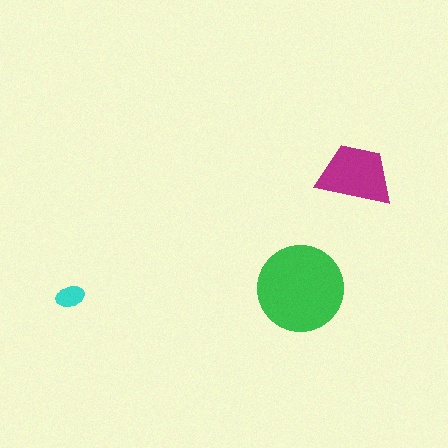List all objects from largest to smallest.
The green circle, the magenta trapezoid, the cyan ellipse.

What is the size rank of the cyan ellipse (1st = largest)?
3rd.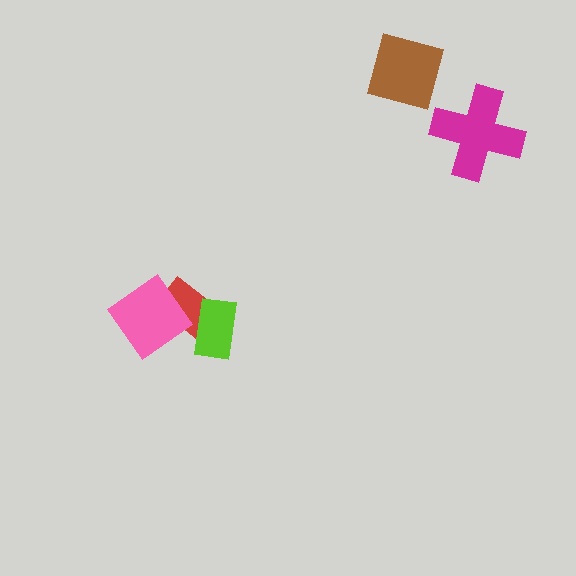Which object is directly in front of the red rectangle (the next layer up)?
The pink diamond is directly in front of the red rectangle.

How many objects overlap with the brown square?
0 objects overlap with the brown square.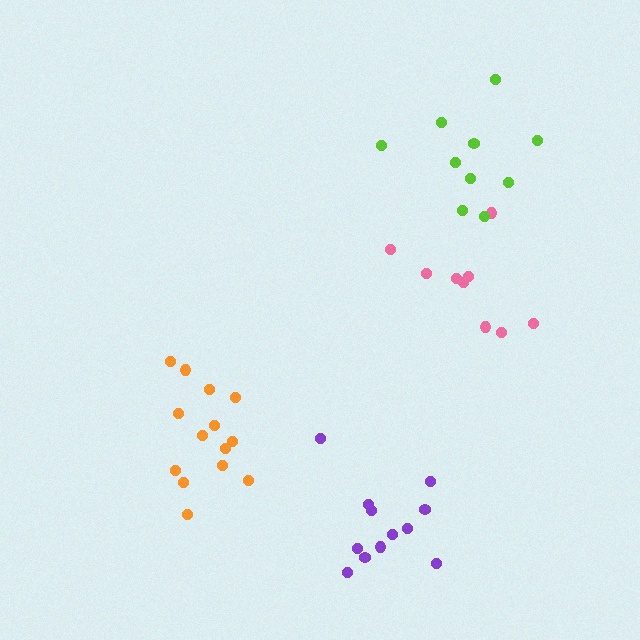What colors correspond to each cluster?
The clusters are colored: pink, purple, lime, orange.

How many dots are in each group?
Group 1: 9 dots, Group 2: 12 dots, Group 3: 10 dots, Group 4: 14 dots (45 total).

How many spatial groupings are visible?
There are 4 spatial groupings.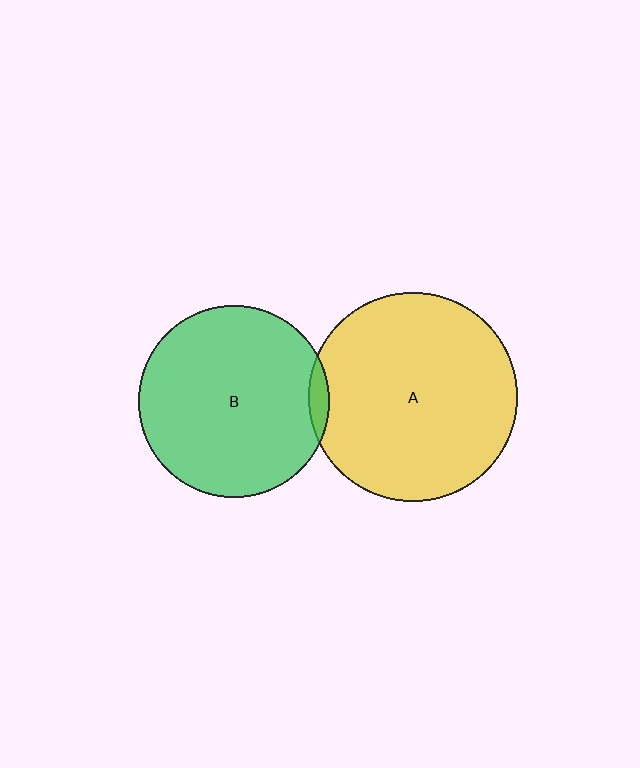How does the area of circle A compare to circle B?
Approximately 1.2 times.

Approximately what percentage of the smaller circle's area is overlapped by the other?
Approximately 5%.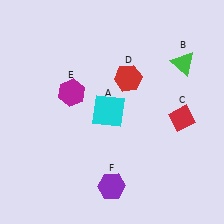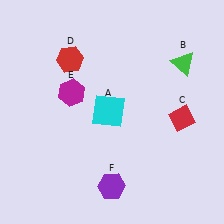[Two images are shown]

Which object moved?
The red hexagon (D) moved left.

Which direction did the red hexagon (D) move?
The red hexagon (D) moved left.